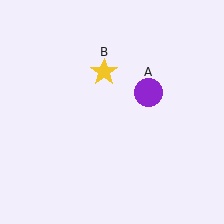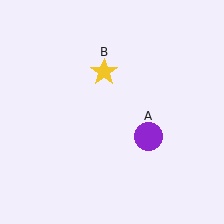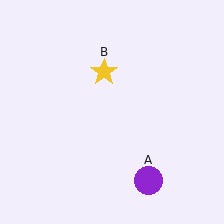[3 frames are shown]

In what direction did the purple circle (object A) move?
The purple circle (object A) moved down.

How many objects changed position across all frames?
1 object changed position: purple circle (object A).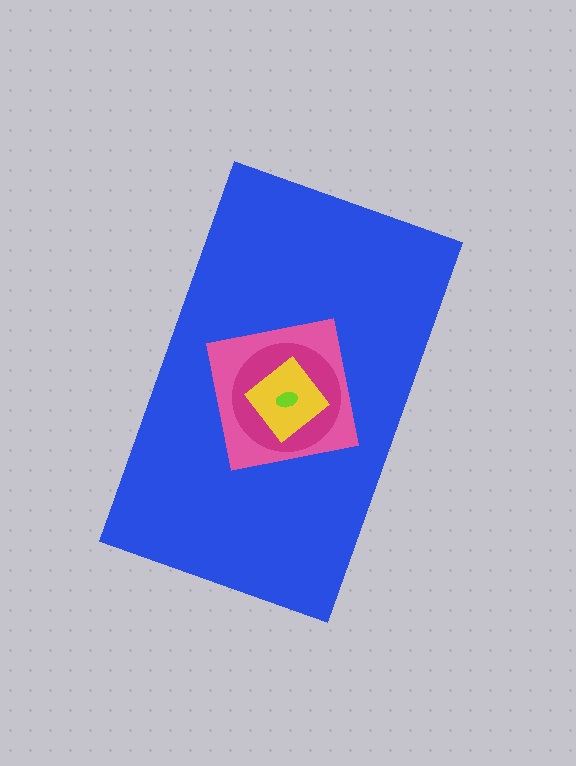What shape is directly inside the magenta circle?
The yellow diamond.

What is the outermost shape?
The blue rectangle.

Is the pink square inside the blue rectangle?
Yes.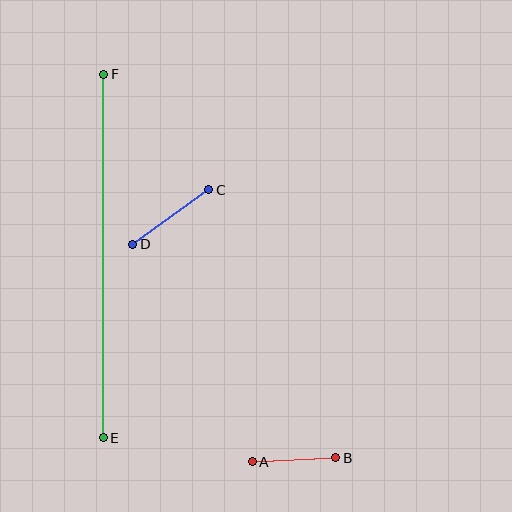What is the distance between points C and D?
The distance is approximately 94 pixels.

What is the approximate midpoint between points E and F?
The midpoint is at approximately (103, 256) pixels.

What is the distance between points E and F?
The distance is approximately 363 pixels.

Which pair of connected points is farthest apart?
Points E and F are farthest apart.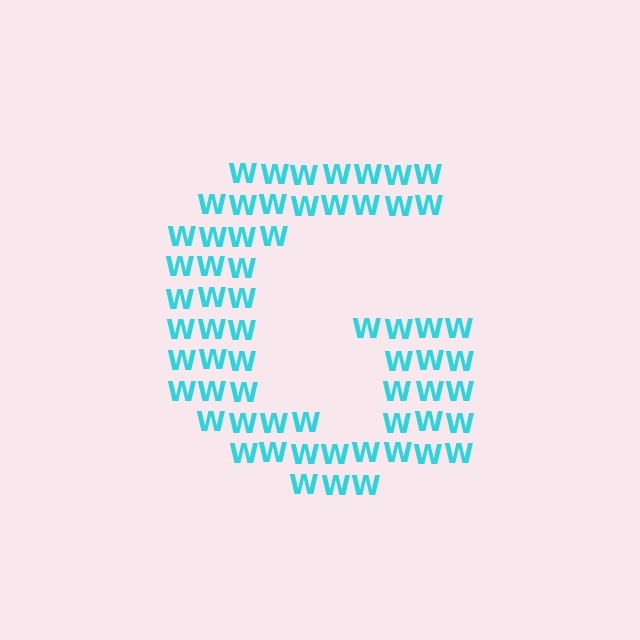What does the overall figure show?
The overall figure shows the letter G.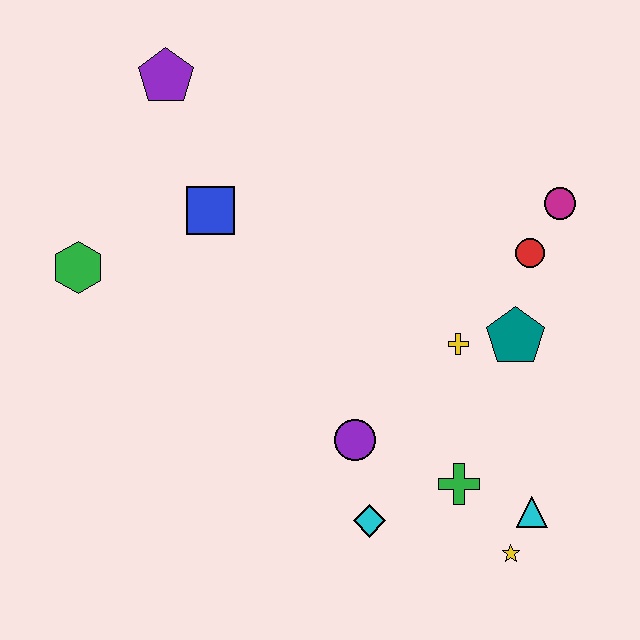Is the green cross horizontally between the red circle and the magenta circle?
No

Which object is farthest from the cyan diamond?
The purple pentagon is farthest from the cyan diamond.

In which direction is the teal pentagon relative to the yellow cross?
The teal pentagon is to the right of the yellow cross.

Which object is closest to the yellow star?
The cyan triangle is closest to the yellow star.